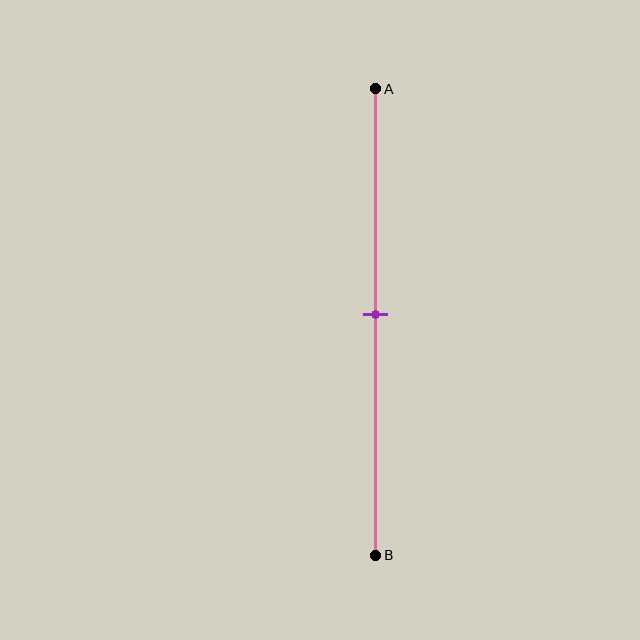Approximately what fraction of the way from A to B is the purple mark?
The purple mark is approximately 50% of the way from A to B.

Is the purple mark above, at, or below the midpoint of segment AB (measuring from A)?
The purple mark is approximately at the midpoint of segment AB.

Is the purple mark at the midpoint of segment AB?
Yes, the mark is approximately at the midpoint.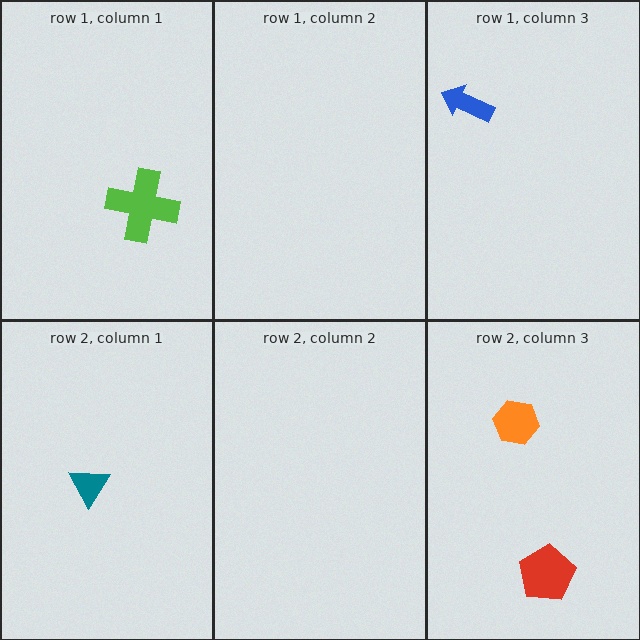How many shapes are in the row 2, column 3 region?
2.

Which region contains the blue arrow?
The row 1, column 3 region.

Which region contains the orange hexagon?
The row 2, column 3 region.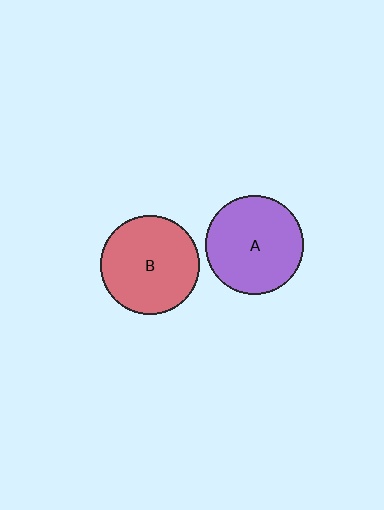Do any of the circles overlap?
No, none of the circles overlap.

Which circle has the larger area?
Circle B (red).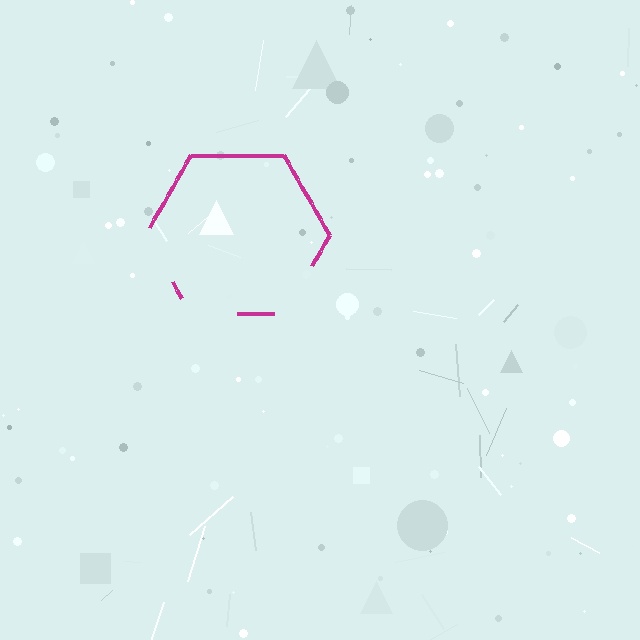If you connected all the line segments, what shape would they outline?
They would outline a hexagon.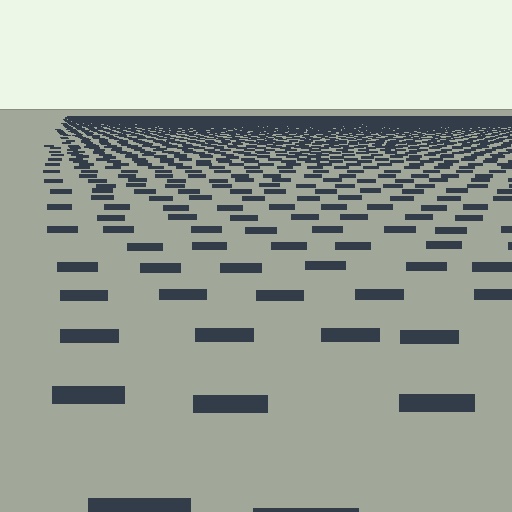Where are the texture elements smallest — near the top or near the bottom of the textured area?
Near the top.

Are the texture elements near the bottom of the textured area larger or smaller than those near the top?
Larger. Near the bottom, elements are closer to the viewer and appear at a bigger on-screen size.